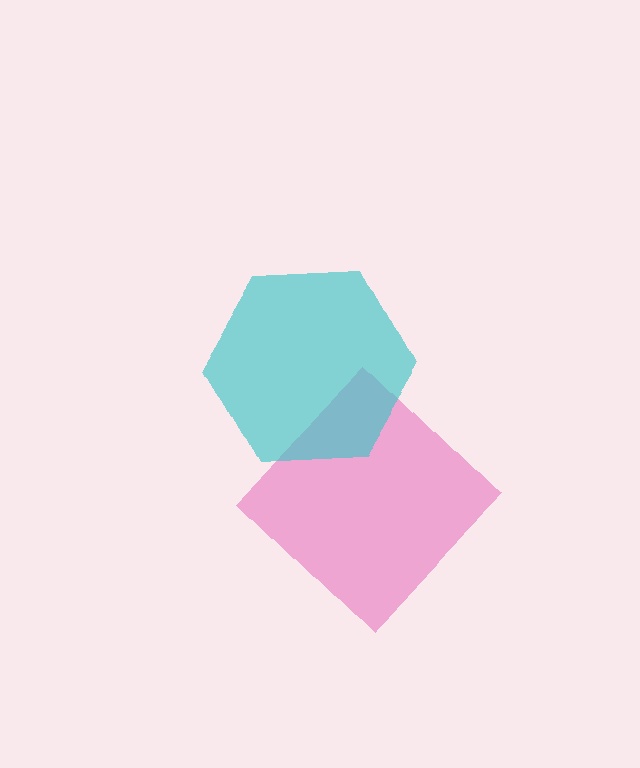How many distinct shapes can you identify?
There are 2 distinct shapes: a pink diamond, a cyan hexagon.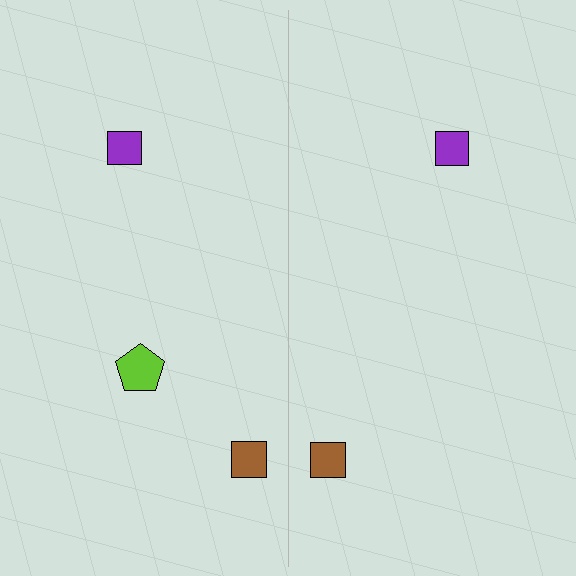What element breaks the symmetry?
A lime pentagon is missing from the right side.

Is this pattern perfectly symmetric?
No, the pattern is not perfectly symmetric. A lime pentagon is missing from the right side.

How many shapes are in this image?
There are 5 shapes in this image.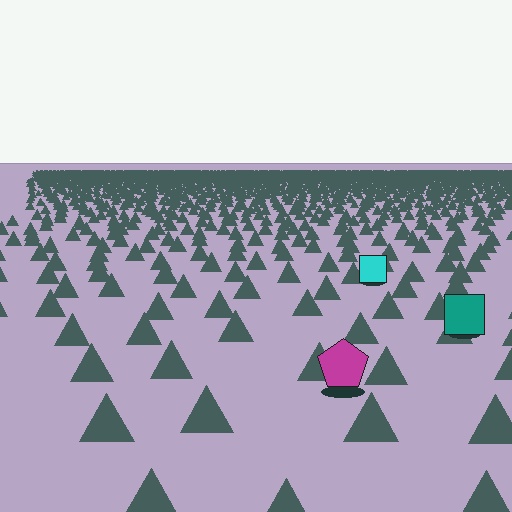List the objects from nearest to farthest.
From nearest to farthest: the magenta pentagon, the teal square, the cyan square.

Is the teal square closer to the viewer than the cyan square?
Yes. The teal square is closer — you can tell from the texture gradient: the ground texture is coarser near it.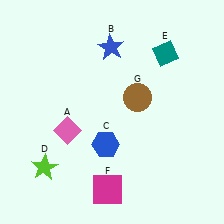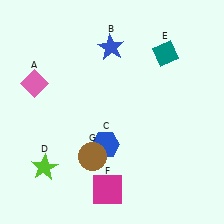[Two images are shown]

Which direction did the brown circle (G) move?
The brown circle (G) moved down.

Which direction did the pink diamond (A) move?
The pink diamond (A) moved up.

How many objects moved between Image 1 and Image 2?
2 objects moved between the two images.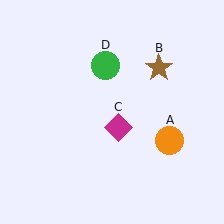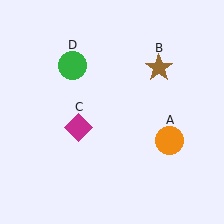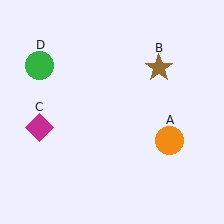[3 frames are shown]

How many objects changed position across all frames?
2 objects changed position: magenta diamond (object C), green circle (object D).